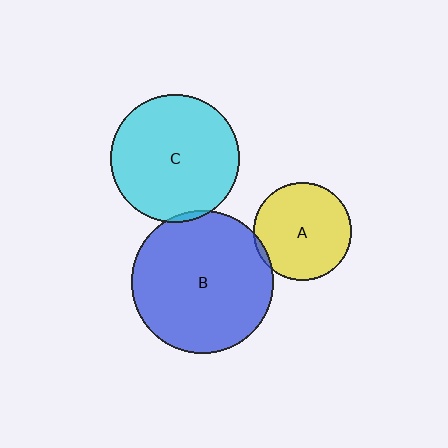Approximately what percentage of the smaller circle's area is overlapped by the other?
Approximately 5%.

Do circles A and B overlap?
Yes.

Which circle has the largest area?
Circle B (blue).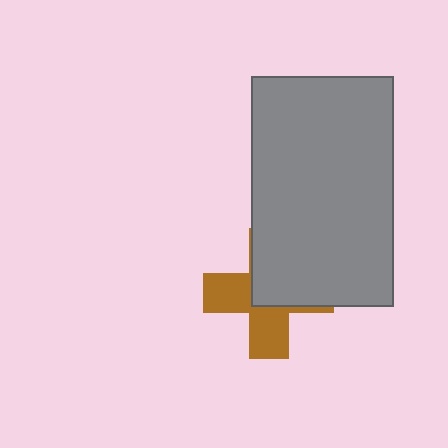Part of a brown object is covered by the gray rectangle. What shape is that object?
It is a cross.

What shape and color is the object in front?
The object in front is a gray rectangle.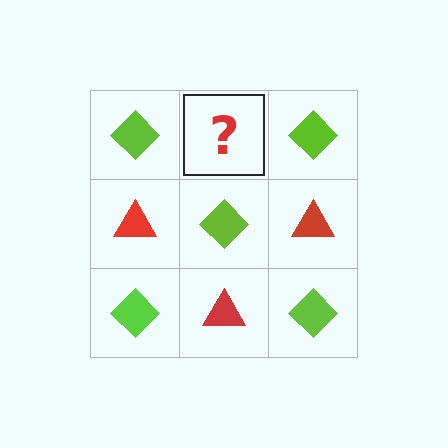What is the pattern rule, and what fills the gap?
The rule is that it alternates lime diamond and red triangle in a checkerboard pattern. The gap should be filled with a red triangle.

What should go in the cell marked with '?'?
The missing cell should contain a red triangle.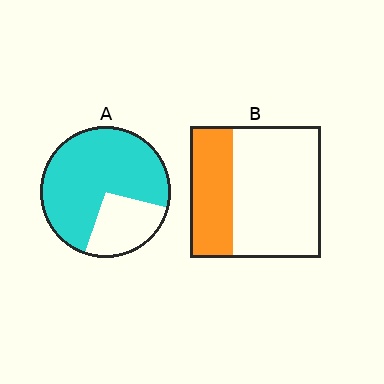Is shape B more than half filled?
No.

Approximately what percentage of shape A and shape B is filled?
A is approximately 75% and B is approximately 35%.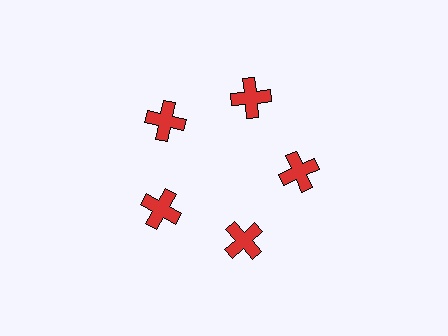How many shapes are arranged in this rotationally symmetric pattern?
There are 5 shapes, arranged in 5 groups of 1.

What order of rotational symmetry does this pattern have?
This pattern has 5-fold rotational symmetry.